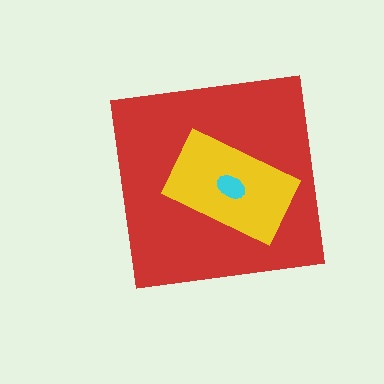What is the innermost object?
The cyan ellipse.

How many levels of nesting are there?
3.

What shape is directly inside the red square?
The yellow rectangle.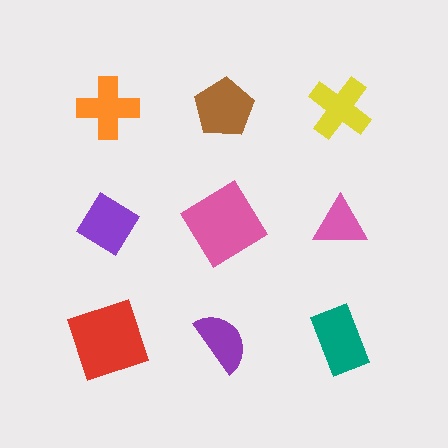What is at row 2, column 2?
A pink diamond.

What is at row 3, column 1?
A red square.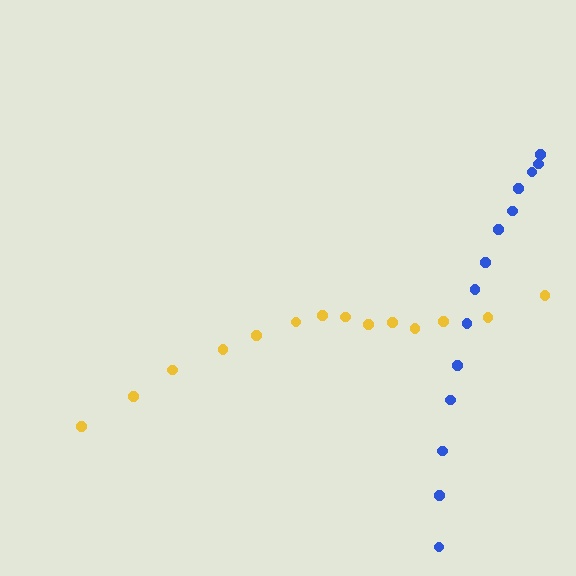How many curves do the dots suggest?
There are 2 distinct paths.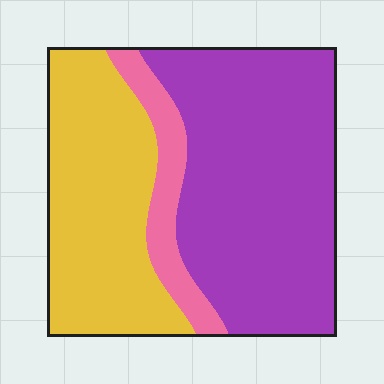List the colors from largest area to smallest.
From largest to smallest: purple, yellow, pink.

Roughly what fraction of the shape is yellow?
Yellow takes up about three eighths (3/8) of the shape.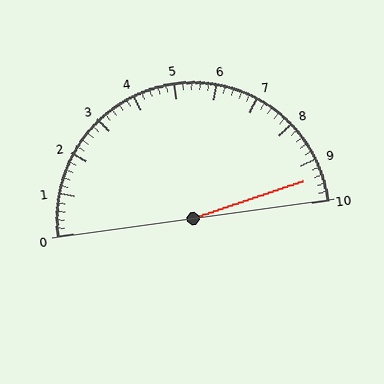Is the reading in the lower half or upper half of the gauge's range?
The reading is in the upper half of the range (0 to 10).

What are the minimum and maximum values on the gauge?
The gauge ranges from 0 to 10.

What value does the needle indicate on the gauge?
The needle indicates approximately 9.4.